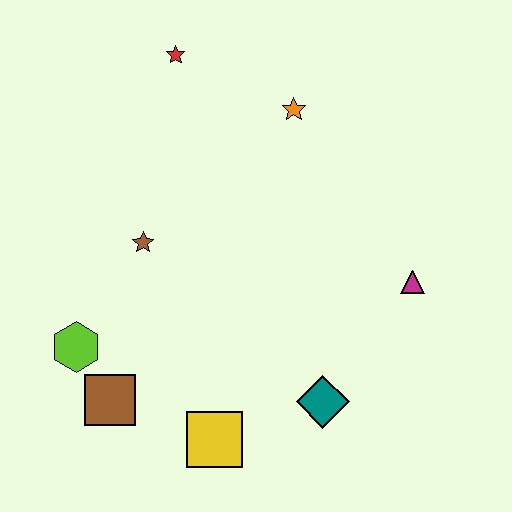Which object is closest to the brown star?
The lime hexagon is closest to the brown star.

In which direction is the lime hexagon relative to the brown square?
The lime hexagon is above the brown square.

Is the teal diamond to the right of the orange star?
Yes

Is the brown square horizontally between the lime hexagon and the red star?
Yes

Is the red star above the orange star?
Yes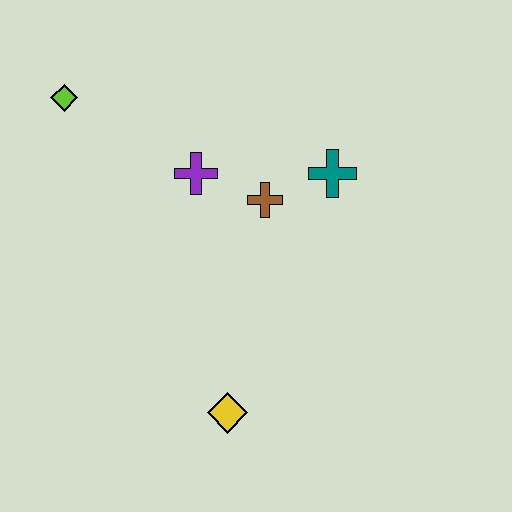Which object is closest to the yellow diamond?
The brown cross is closest to the yellow diamond.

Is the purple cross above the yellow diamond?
Yes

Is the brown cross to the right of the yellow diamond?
Yes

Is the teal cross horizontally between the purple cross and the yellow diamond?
No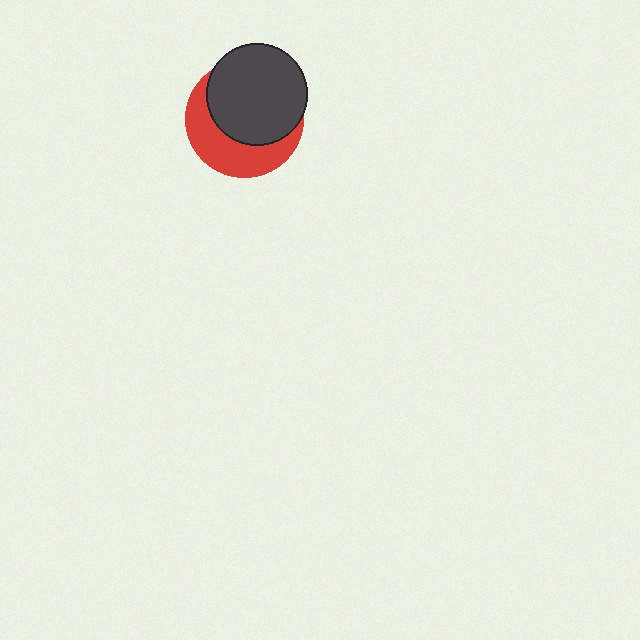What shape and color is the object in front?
The object in front is a dark gray circle.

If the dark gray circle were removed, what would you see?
You would see the complete red circle.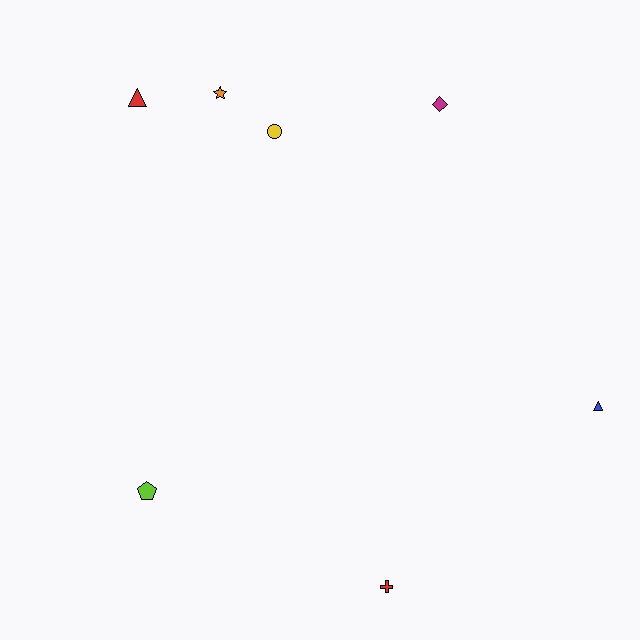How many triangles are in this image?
There are 2 triangles.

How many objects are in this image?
There are 7 objects.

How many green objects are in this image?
There are no green objects.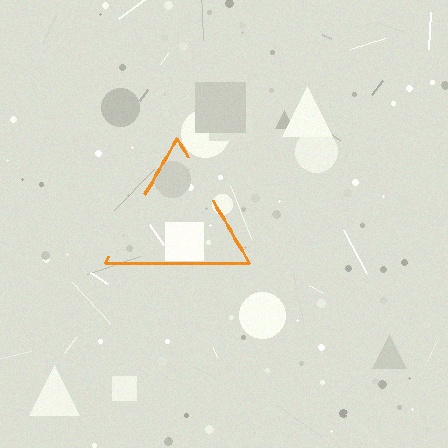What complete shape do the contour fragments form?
The contour fragments form a triangle.